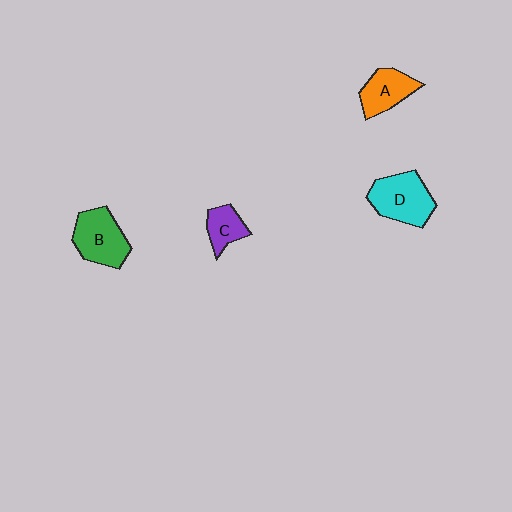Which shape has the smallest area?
Shape C (purple).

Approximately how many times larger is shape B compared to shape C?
Approximately 1.8 times.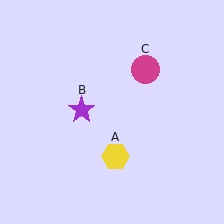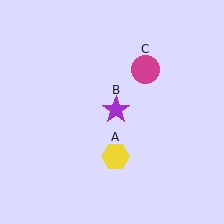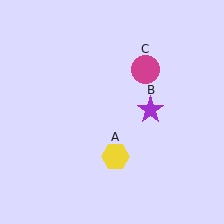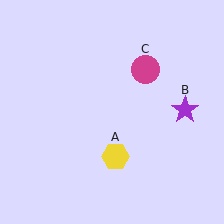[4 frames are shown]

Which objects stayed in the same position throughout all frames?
Yellow hexagon (object A) and magenta circle (object C) remained stationary.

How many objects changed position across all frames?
1 object changed position: purple star (object B).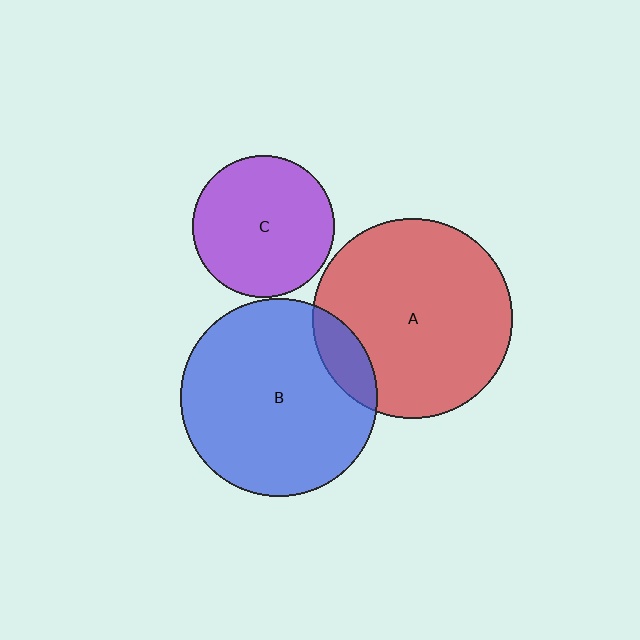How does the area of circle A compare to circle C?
Approximately 2.0 times.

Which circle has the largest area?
Circle A (red).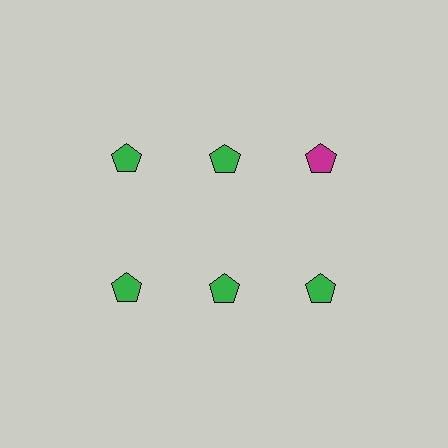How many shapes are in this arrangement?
There are 6 shapes arranged in a grid pattern.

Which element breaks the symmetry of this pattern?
The magenta pentagon in the top row, center column breaks the symmetry. All other shapes are green pentagons.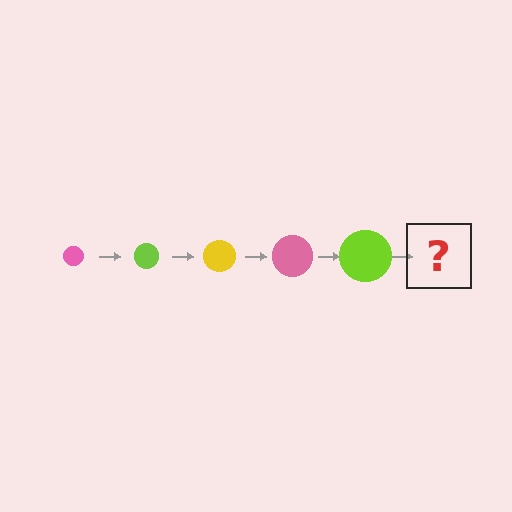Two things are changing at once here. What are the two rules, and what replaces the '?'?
The two rules are that the circle grows larger each step and the color cycles through pink, lime, and yellow. The '?' should be a yellow circle, larger than the previous one.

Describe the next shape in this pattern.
It should be a yellow circle, larger than the previous one.